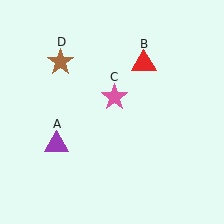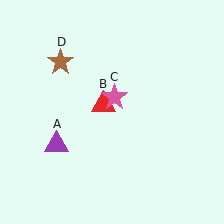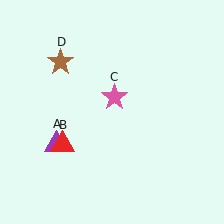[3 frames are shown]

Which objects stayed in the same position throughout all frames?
Purple triangle (object A) and pink star (object C) and brown star (object D) remained stationary.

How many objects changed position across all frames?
1 object changed position: red triangle (object B).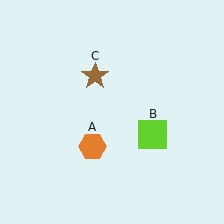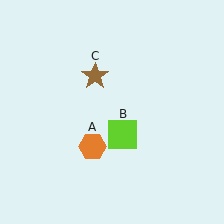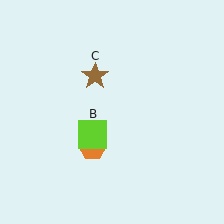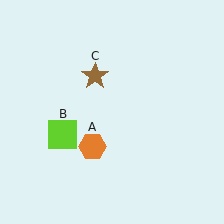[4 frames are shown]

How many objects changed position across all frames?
1 object changed position: lime square (object B).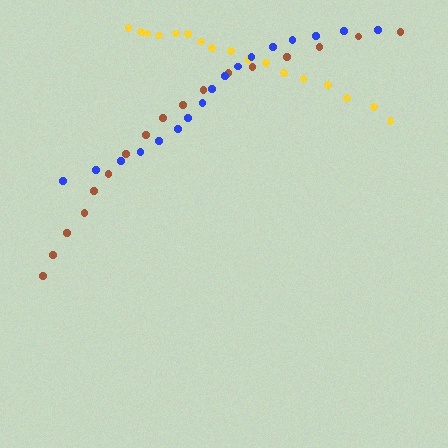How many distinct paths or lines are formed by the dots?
There are 3 distinct paths.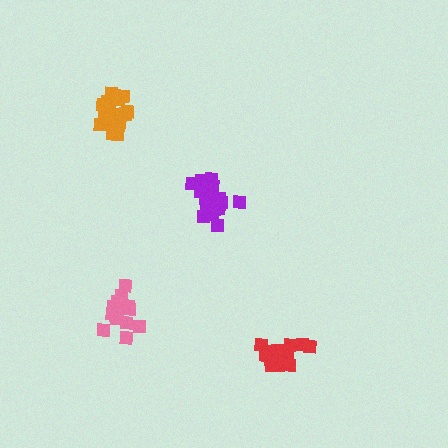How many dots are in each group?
Group 1: 21 dots, Group 2: 17 dots, Group 3: 21 dots, Group 4: 18 dots (77 total).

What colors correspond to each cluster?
The clusters are colored: orange, pink, purple, red.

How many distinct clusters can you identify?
There are 4 distinct clusters.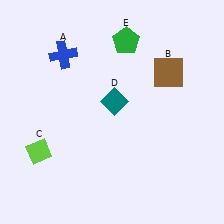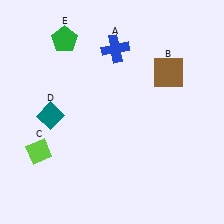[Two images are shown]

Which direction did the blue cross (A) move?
The blue cross (A) moved right.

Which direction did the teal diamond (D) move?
The teal diamond (D) moved left.